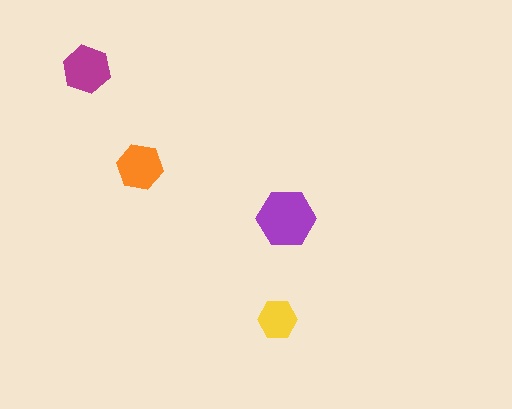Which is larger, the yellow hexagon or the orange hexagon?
The orange one.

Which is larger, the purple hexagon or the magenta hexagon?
The purple one.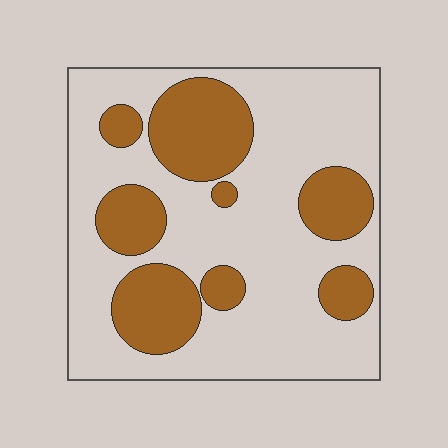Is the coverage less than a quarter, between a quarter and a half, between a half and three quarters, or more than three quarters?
Between a quarter and a half.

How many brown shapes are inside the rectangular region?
8.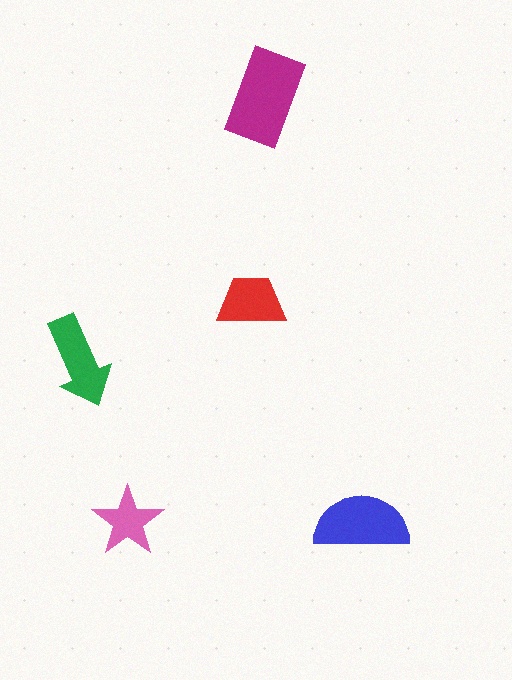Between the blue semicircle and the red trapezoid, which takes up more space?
The blue semicircle.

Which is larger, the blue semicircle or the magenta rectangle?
The magenta rectangle.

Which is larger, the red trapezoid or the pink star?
The red trapezoid.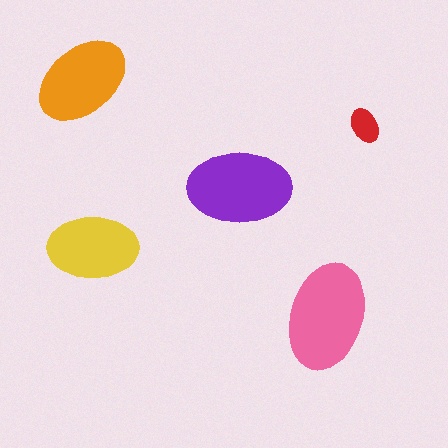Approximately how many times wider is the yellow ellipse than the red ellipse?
About 2.5 times wider.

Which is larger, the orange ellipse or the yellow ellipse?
The orange one.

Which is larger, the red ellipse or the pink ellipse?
The pink one.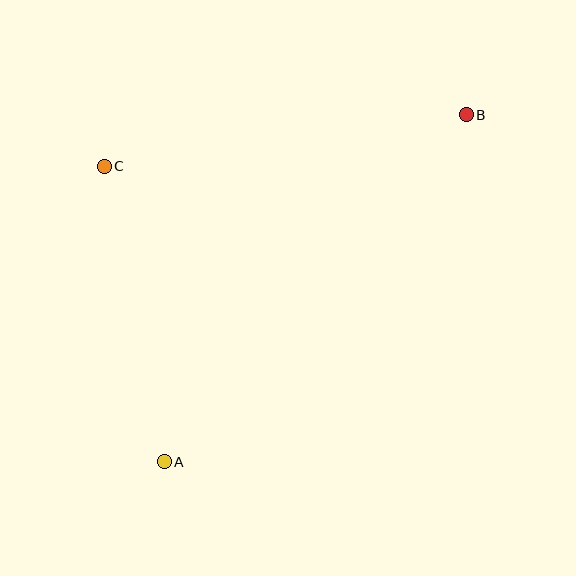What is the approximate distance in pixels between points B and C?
The distance between B and C is approximately 366 pixels.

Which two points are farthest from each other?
Points A and B are farthest from each other.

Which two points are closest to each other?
Points A and C are closest to each other.